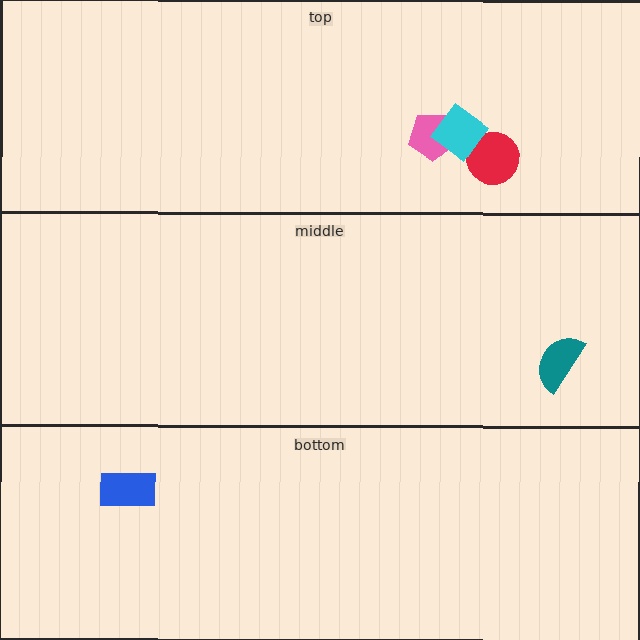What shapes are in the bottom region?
The blue rectangle.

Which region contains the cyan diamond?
The top region.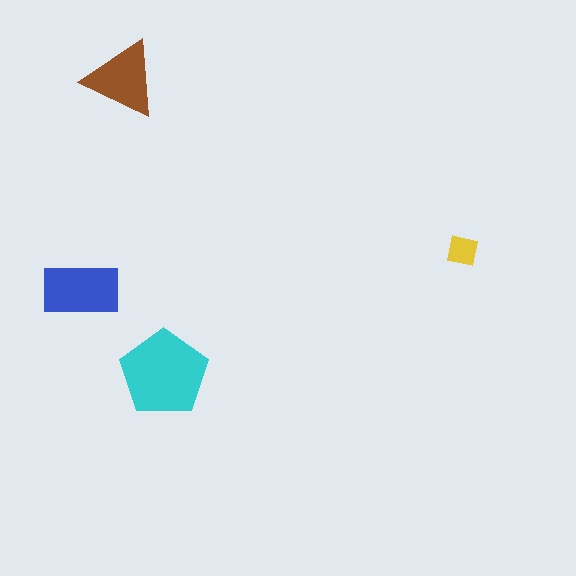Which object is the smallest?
The yellow square.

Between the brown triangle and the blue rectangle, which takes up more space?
The blue rectangle.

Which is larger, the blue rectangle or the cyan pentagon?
The cyan pentagon.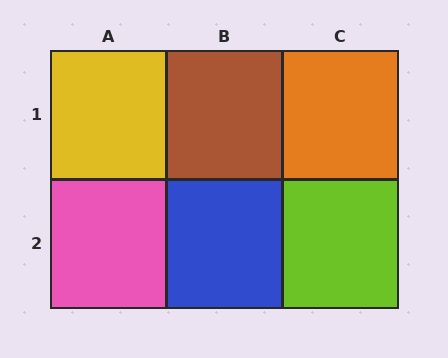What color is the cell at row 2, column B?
Blue.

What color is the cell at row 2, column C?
Lime.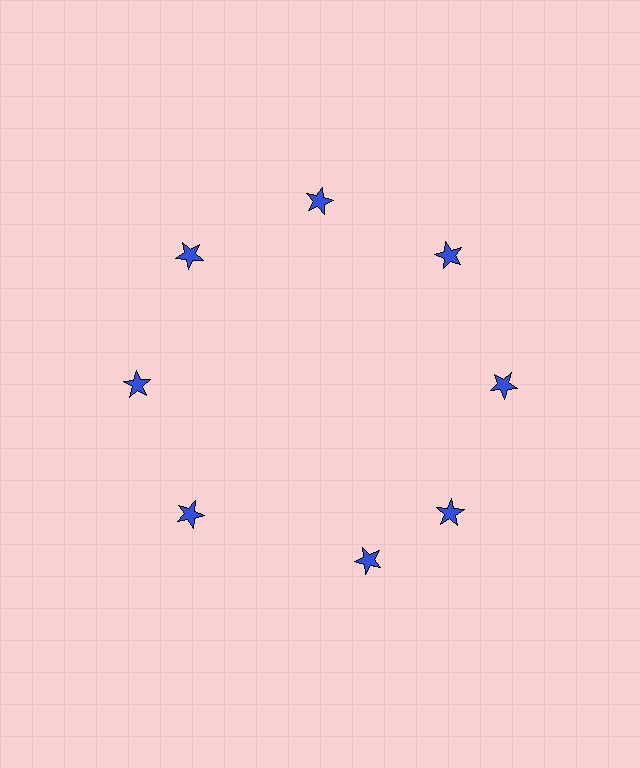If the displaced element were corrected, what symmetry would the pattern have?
It would have 8-fold rotational symmetry — the pattern would map onto itself every 45 degrees.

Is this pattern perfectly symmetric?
No. The 8 blue stars are arranged in a ring, but one element near the 6 o'clock position is rotated out of alignment along the ring, breaking the 8-fold rotational symmetry.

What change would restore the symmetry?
The symmetry would be restored by rotating it back into even spacing with its neighbors so that all 8 stars sit at equal angles and equal distance from the center.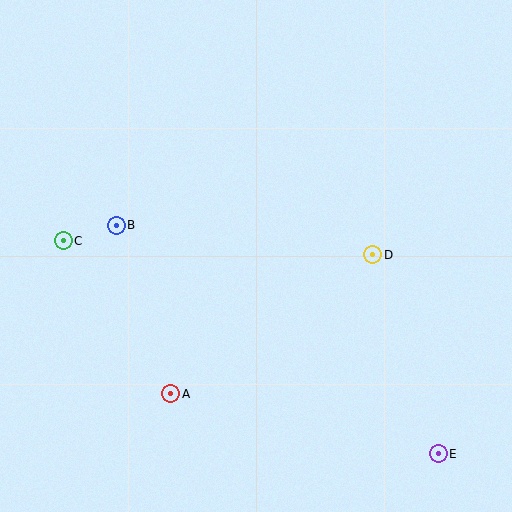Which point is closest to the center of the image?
Point D at (373, 255) is closest to the center.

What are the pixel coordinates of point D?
Point D is at (373, 255).